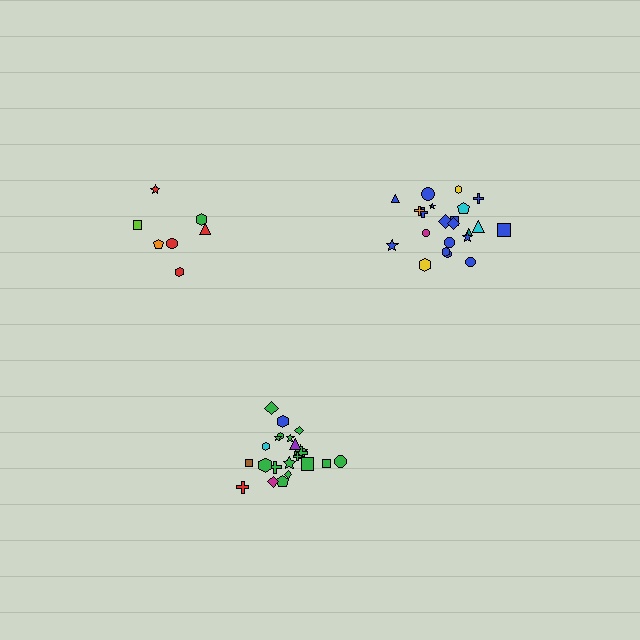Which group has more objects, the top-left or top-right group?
The top-right group.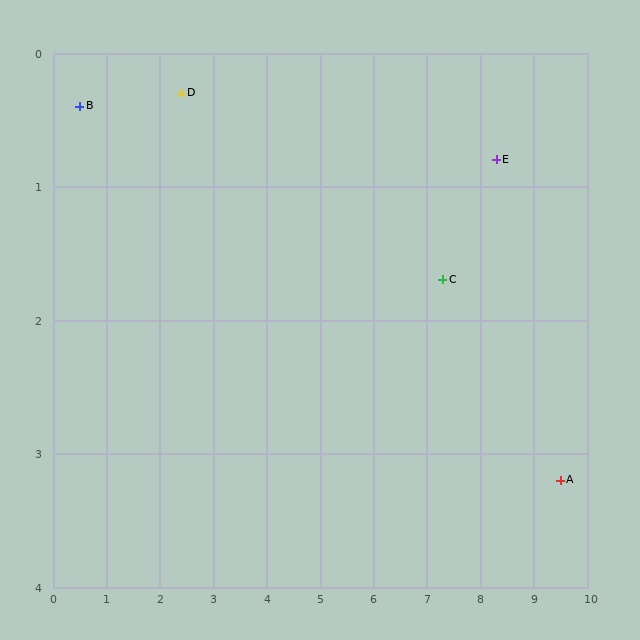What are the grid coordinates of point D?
Point D is at approximately (2.4, 0.3).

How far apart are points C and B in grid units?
Points C and B are about 6.9 grid units apart.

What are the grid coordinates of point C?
Point C is at approximately (7.3, 1.7).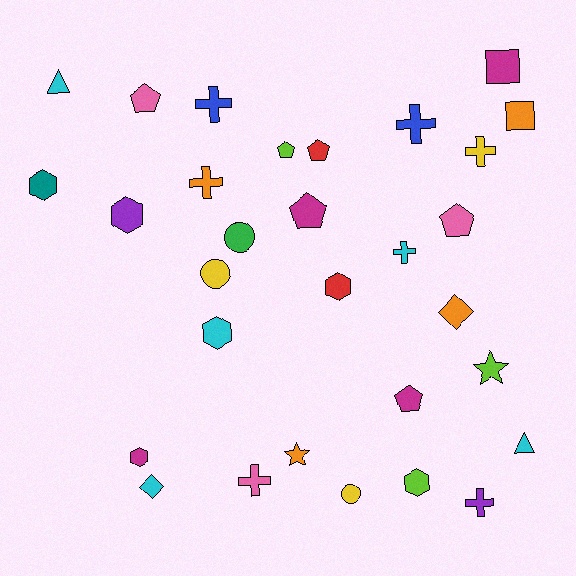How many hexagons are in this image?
There are 6 hexagons.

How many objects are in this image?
There are 30 objects.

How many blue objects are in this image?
There are 2 blue objects.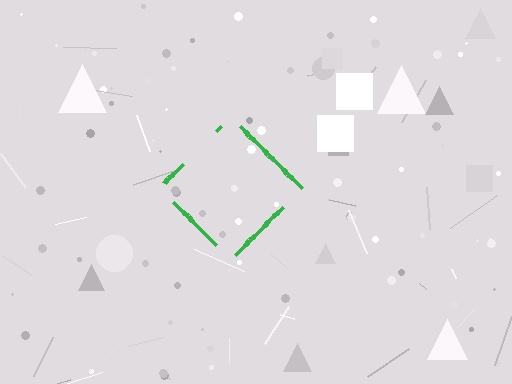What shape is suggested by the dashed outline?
The dashed outline suggests a diamond.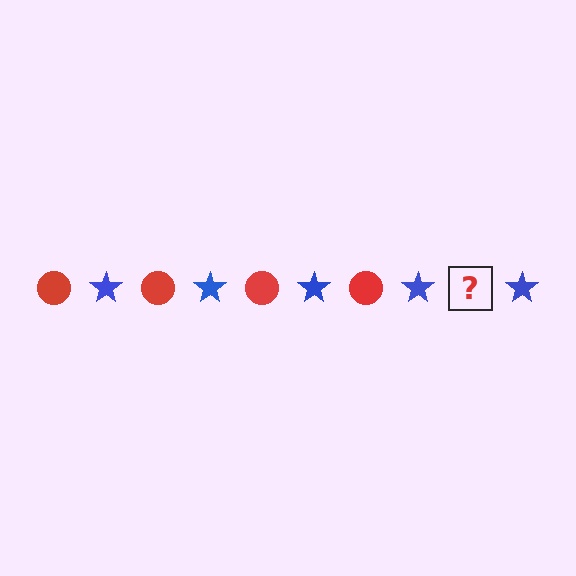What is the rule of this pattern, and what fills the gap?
The rule is that the pattern alternates between red circle and blue star. The gap should be filled with a red circle.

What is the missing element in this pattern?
The missing element is a red circle.